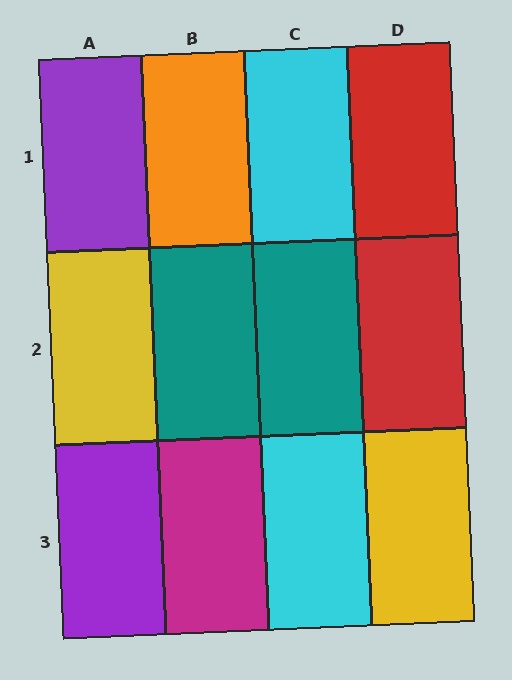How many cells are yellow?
2 cells are yellow.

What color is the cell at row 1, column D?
Red.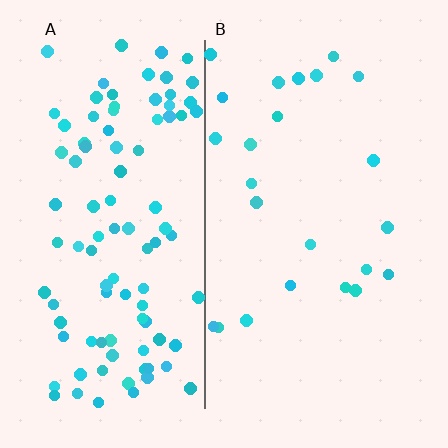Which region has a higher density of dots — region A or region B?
A (the left).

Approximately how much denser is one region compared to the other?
Approximately 4.2× — region A over region B.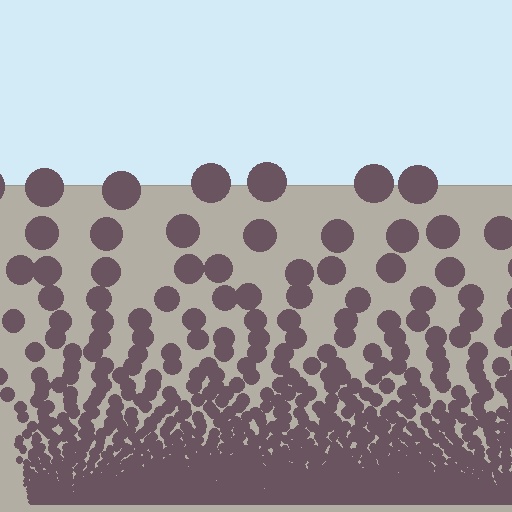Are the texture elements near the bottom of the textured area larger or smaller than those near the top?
Smaller. The gradient is inverted — elements near the bottom are smaller and denser.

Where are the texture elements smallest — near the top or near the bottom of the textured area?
Near the bottom.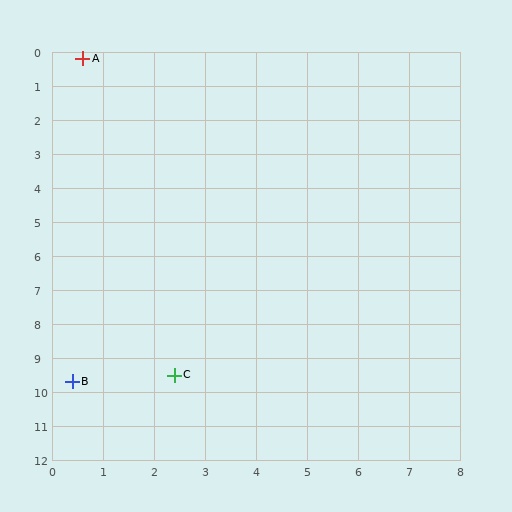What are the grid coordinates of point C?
Point C is at approximately (2.4, 9.5).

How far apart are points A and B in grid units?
Points A and B are about 9.5 grid units apart.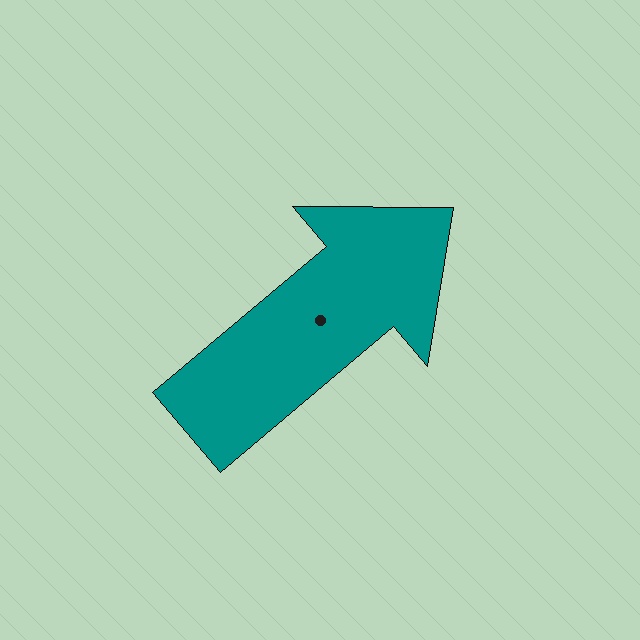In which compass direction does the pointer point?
Northeast.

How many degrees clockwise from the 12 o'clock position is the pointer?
Approximately 50 degrees.